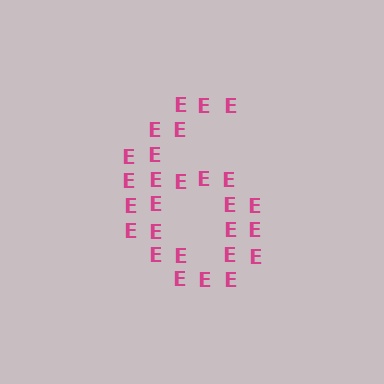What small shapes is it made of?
It is made of small letter E's.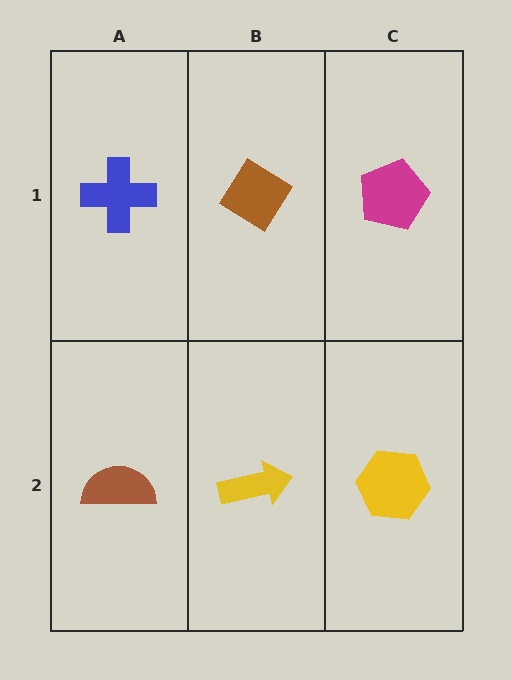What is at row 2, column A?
A brown semicircle.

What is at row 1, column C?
A magenta pentagon.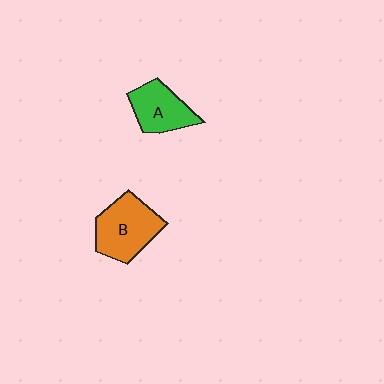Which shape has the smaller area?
Shape A (green).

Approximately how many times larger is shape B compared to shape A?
Approximately 1.3 times.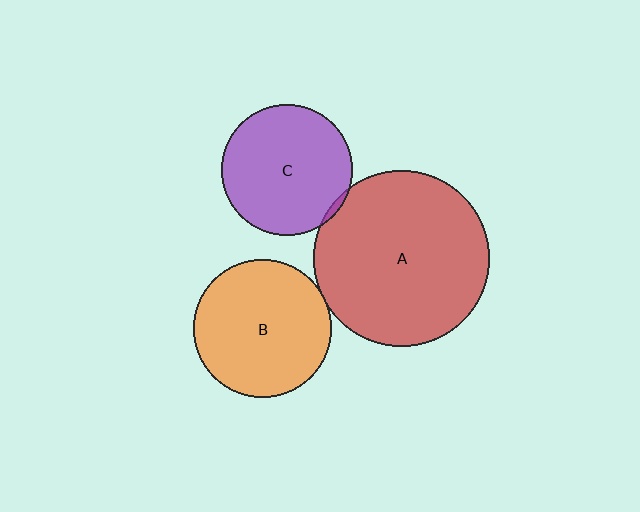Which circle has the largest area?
Circle A (red).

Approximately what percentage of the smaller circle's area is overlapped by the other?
Approximately 5%.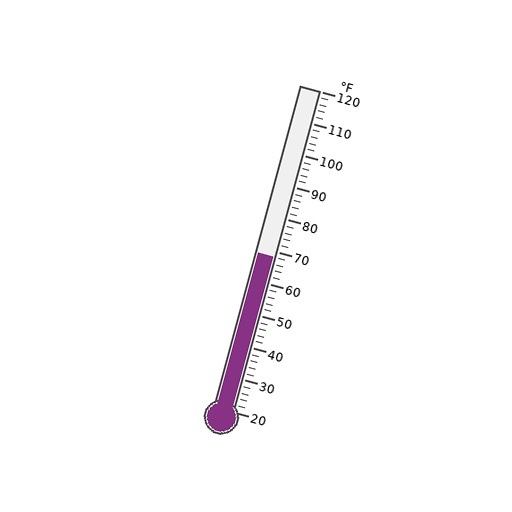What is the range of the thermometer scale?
The thermometer scale ranges from 20°F to 120°F.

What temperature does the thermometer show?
The thermometer shows approximately 68°F.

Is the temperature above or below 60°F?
The temperature is above 60°F.